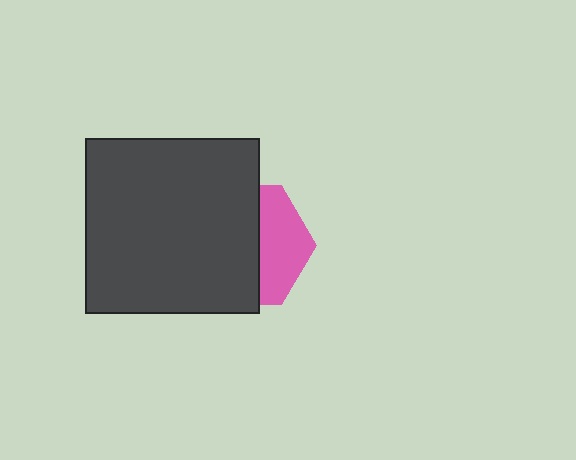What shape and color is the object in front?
The object in front is a dark gray square.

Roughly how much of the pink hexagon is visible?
A small part of it is visible (roughly 38%).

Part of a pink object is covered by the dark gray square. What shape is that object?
It is a hexagon.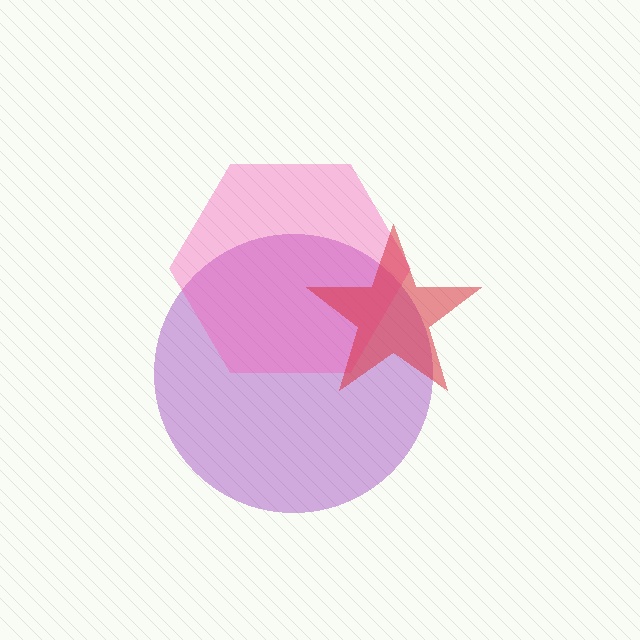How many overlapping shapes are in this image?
There are 3 overlapping shapes in the image.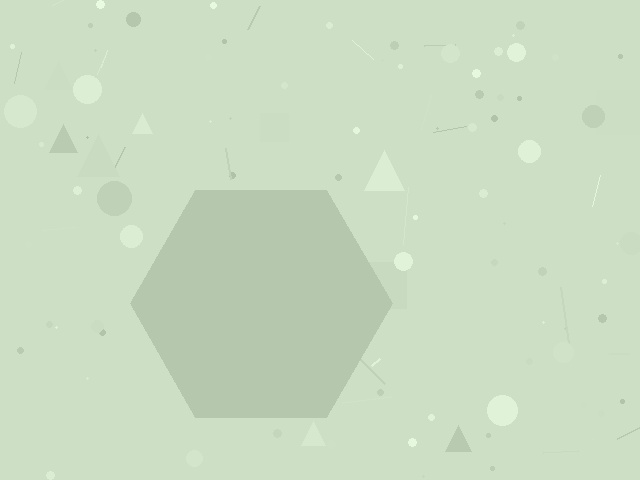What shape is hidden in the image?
A hexagon is hidden in the image.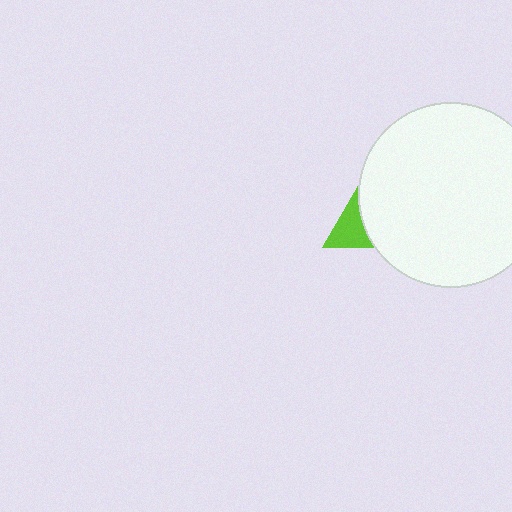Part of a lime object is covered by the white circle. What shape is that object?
It is a triangle.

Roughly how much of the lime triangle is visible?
A small part of it is visible (roughly 31%).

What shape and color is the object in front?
The object in front is a white circle.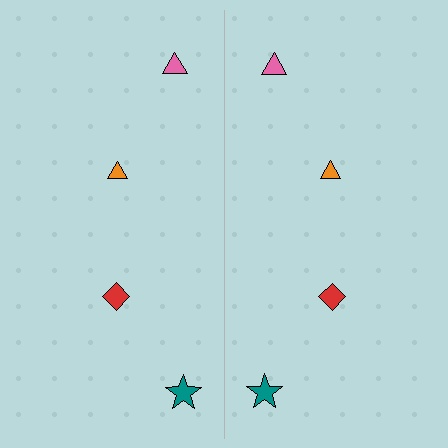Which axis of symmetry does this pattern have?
The pattern has a vertical axis of symmetry running through the center of the image.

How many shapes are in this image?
There are 8 shapes in this image.